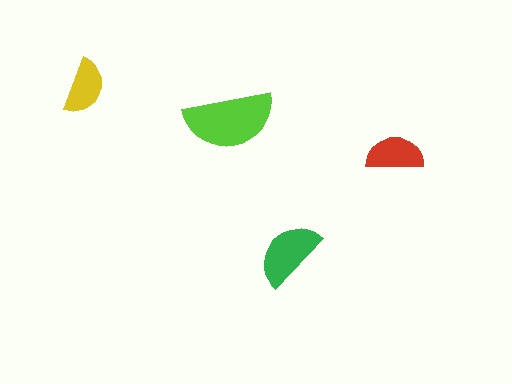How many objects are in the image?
There are 4 objects in the image.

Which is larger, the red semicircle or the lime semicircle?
The lime one.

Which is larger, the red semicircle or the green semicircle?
The green one.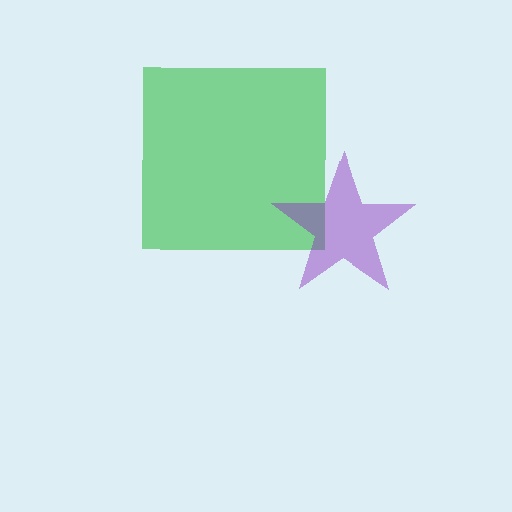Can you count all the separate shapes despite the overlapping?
Yes, there are 2 separate shapes.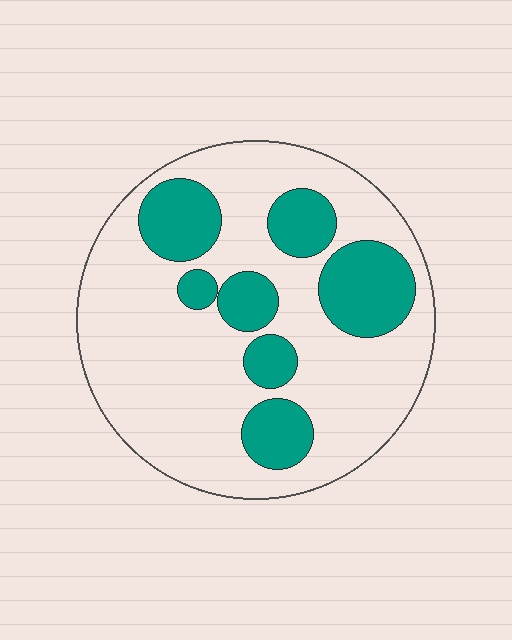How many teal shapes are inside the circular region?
7.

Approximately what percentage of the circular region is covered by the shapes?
Approximately 25%.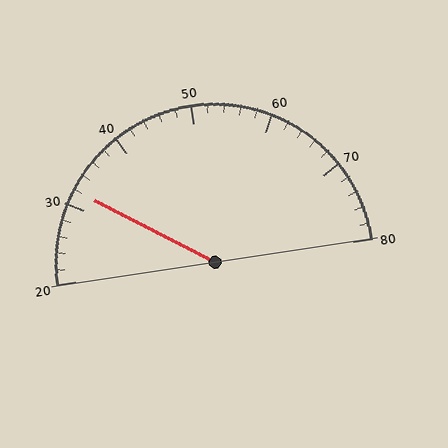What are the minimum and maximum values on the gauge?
The gauge ranges from 20 to 80.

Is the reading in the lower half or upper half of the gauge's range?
The reading is in the lower half of the range (20 to 80).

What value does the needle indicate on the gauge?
The needle indicates approximately 32.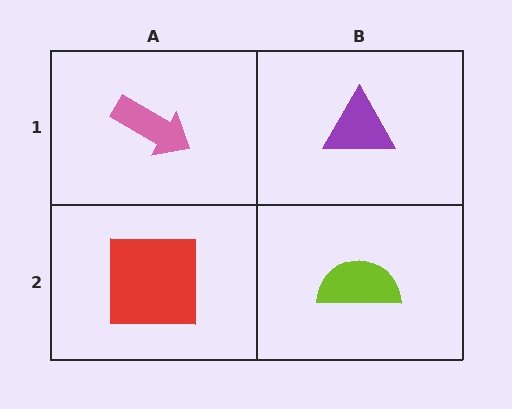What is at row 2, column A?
A red square.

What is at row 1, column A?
A pink arrow.